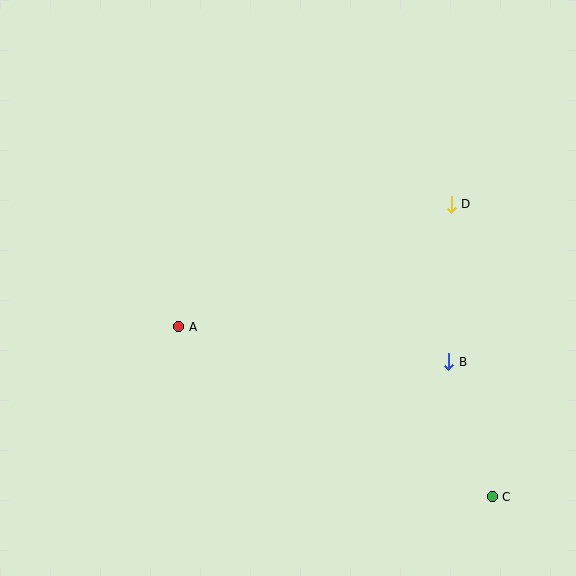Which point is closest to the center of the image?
Point A at (179, 327) is closest to the center.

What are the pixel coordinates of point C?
Point C is at (492, 497).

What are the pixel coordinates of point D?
Point D is at (451, 204).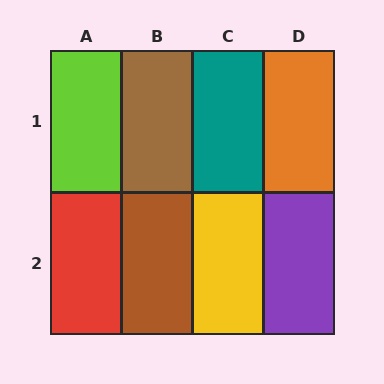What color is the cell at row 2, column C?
Yellow.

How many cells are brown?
2 cells are brown.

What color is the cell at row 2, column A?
Red.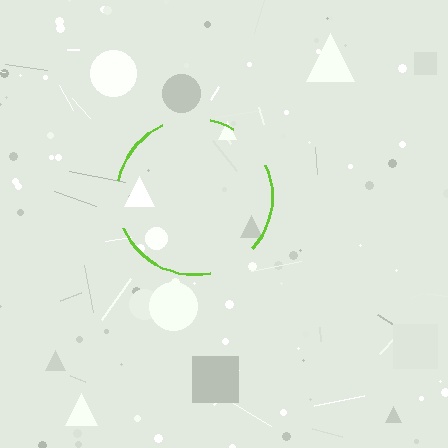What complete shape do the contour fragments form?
The contour fragments form a circle.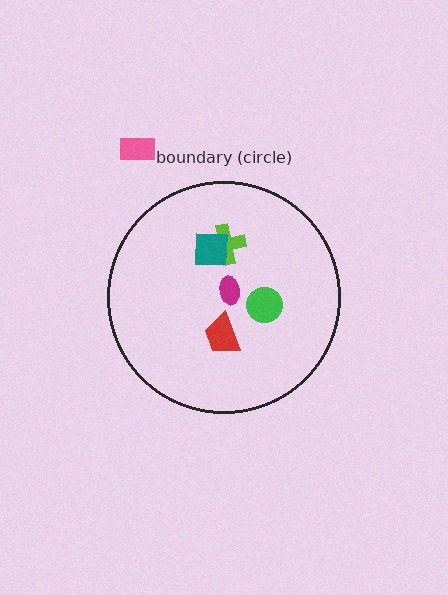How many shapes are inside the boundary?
5 inside, 1 outside.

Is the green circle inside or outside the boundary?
Inside.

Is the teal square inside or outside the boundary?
Inside.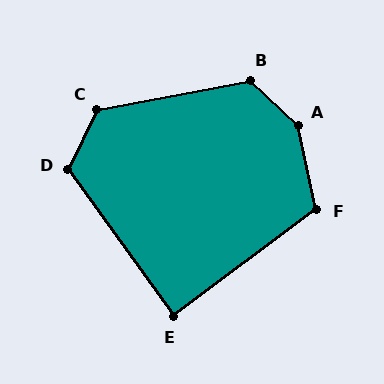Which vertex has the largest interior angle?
A, at approximately 145 degrees.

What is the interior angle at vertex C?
Approximately 126 degrees (obtuse).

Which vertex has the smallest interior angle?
E, at approximately 89 degrees.